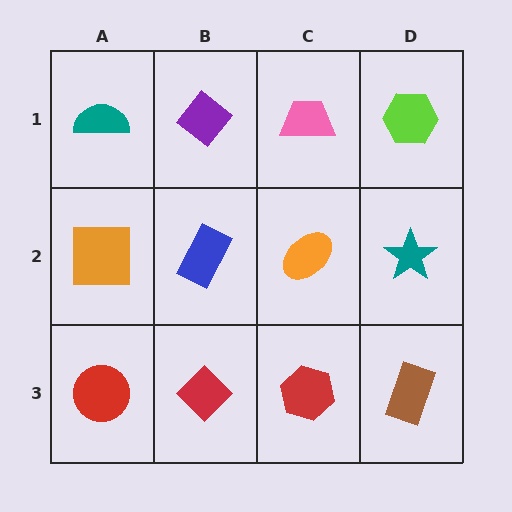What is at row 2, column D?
A teal star.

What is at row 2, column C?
An orange ellipse.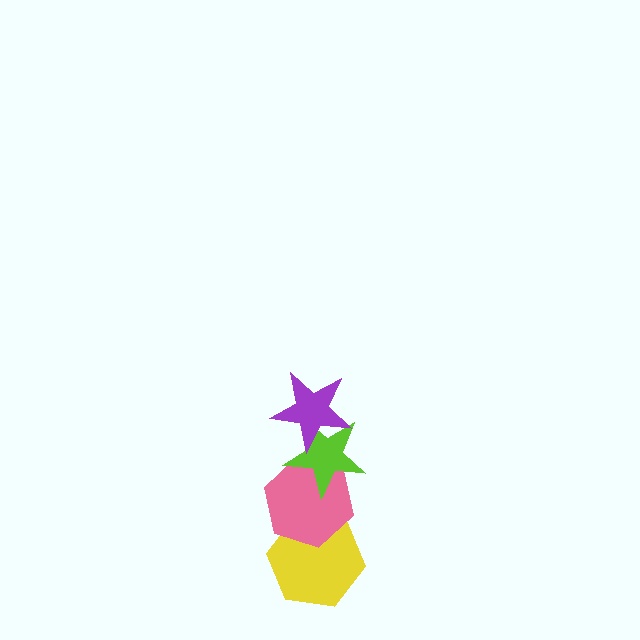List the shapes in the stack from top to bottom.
From top to bottom: the purple star, the lime star, the pink hexagon, the yellow hexagon.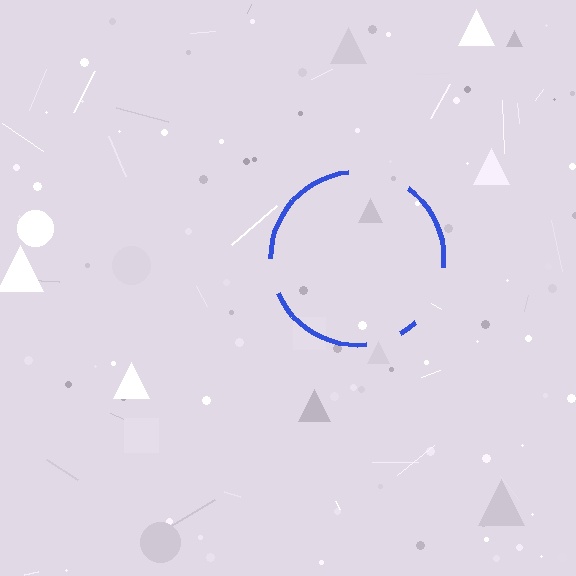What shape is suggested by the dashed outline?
The dashed outline suggests a circle.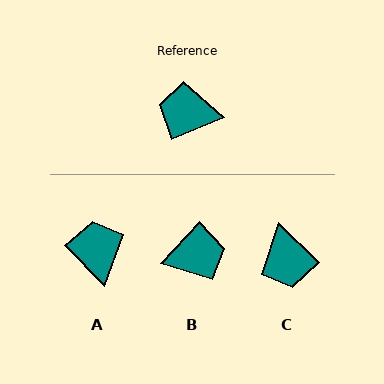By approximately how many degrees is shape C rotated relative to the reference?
Approximately 113 degrees counter-clockwise.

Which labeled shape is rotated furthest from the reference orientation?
B, about 156 degrees away.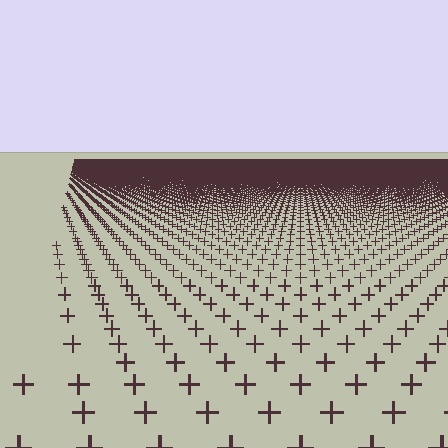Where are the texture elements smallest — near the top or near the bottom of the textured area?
Near the top.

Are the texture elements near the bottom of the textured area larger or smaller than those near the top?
Larger. Near the bottom, elements are closer to the viewer and appear at a bigger on-screen size.